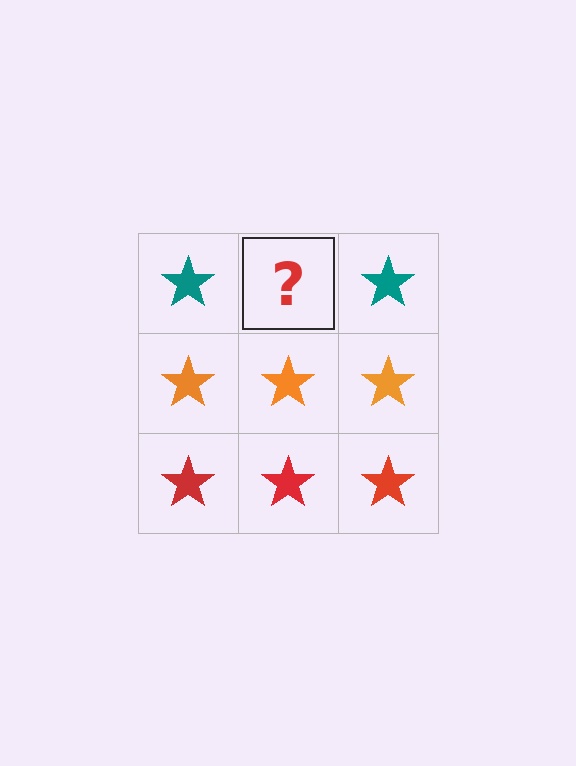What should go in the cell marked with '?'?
The missing cell should contain a teal star.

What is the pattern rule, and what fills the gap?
The rule is that each row has a consistent color. The gap should be filled with a teal star.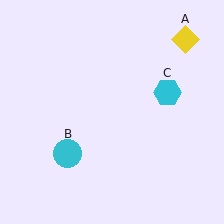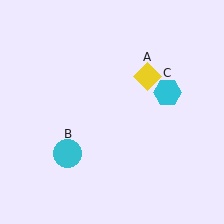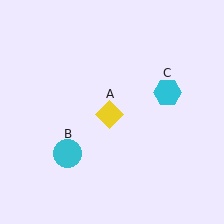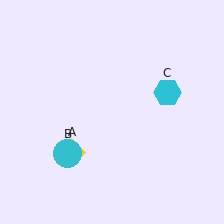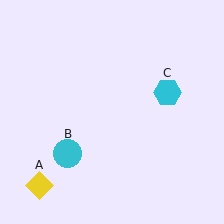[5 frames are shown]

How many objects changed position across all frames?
1 object changed position: yellow diamond (object A).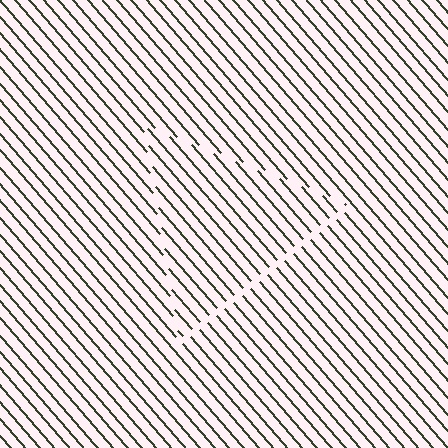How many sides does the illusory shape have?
3 sides — the line-ends trace a triangle.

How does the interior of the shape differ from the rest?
The interior of the shape contains the same grating, shifted by half a period — the contour is defined by the phase discontinuity where line-ends from the inner and outer gratings abut.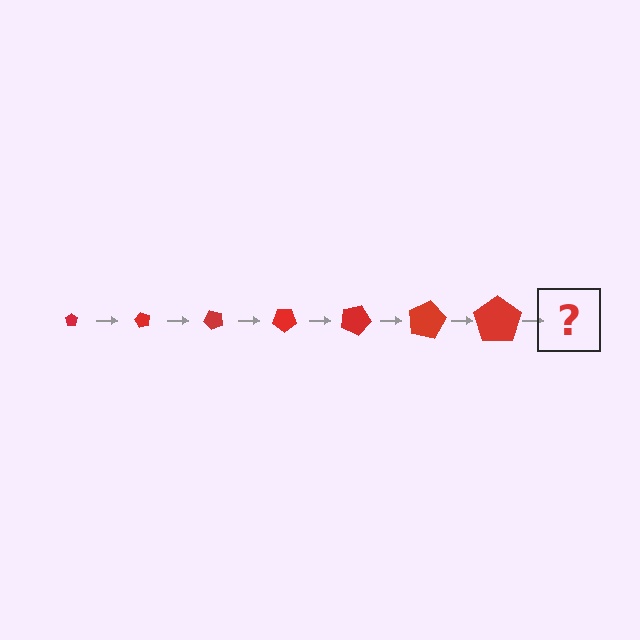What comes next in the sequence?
The next element should be a pentagon, larger than the previous one and rotated 420 degrees from the start.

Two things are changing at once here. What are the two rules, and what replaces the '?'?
The two rules are that the pentagon grows larger each step and it rotates 60 degrees each step. The '?' should be a pentagon, larger than the previous one and rotated 420 degrees from the start.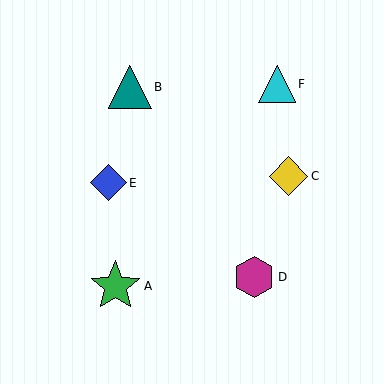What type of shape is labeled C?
Shape C is a yellow diamond.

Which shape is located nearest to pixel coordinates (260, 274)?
The magenta hexagon (labeled D) at (254, 277) is nearest to that location.